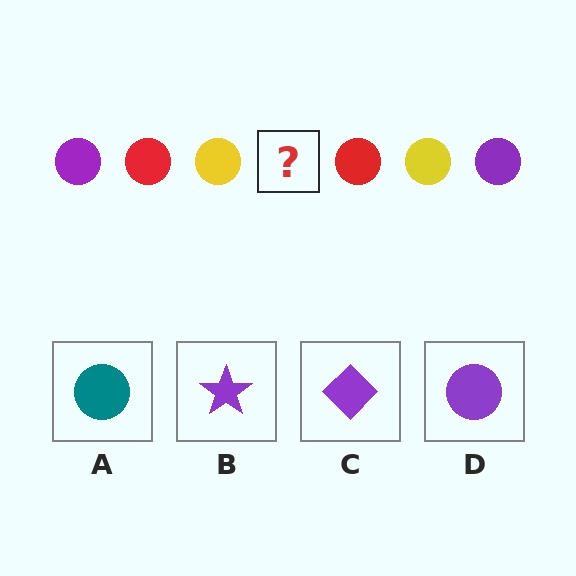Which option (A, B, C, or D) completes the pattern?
D.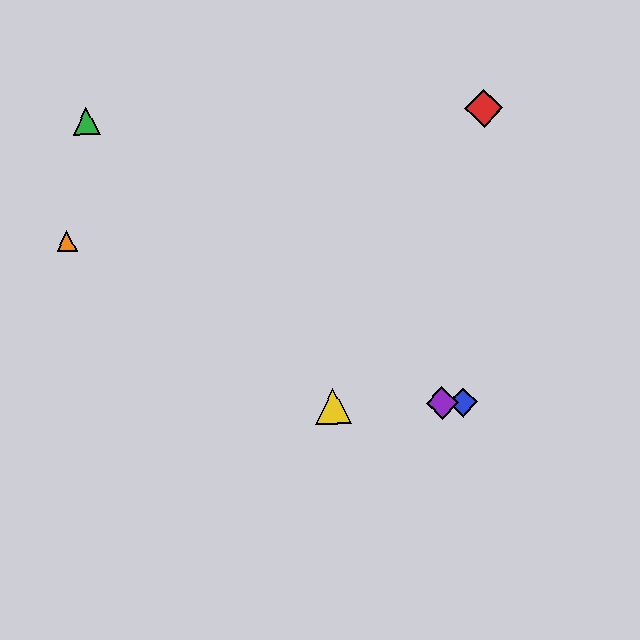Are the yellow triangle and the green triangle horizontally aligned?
No, the yellow triangle is at y≈406 and the green triangle is at y≈121.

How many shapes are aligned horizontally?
3 shapes (the blue diamond, the yellow triangle, the purple diamond) are aligned horizontally.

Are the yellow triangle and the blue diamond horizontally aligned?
Yes, both are at y≈406.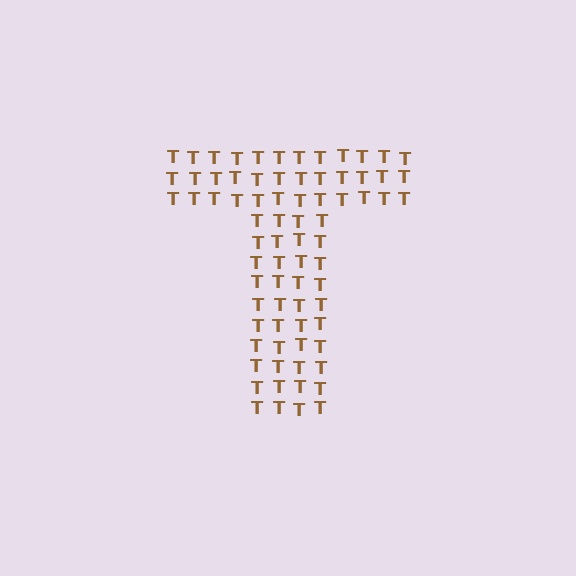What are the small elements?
The small elements are letter T's.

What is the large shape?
The large shape is the letter T.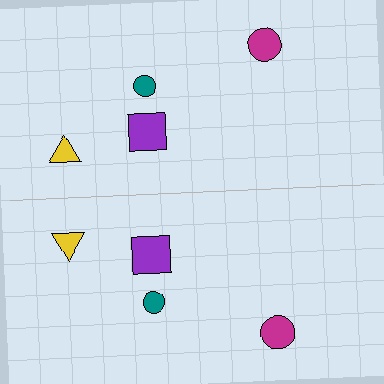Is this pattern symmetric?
Yes, this pattern has bilateral (reflection) symmetry.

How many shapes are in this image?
There are 8 shapes in this image.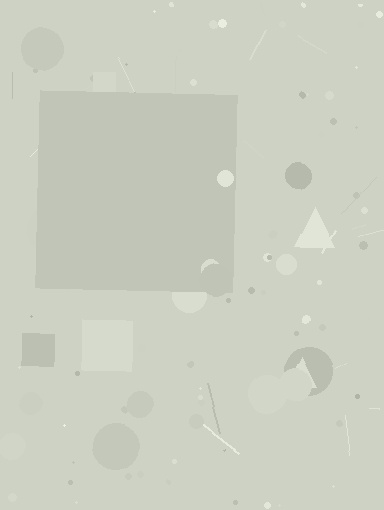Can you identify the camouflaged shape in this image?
The camouflaged shape is a square.